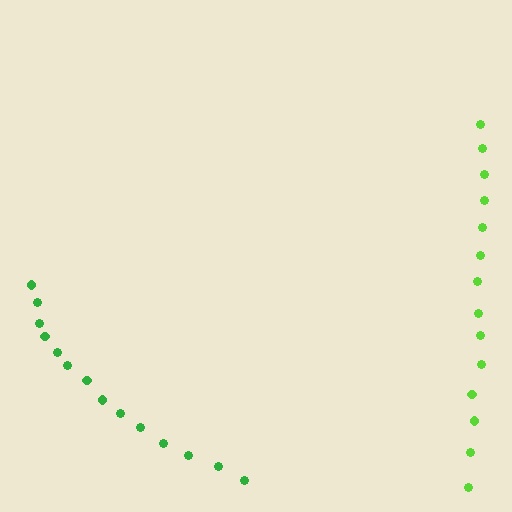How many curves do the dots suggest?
There are 2 distinct paths.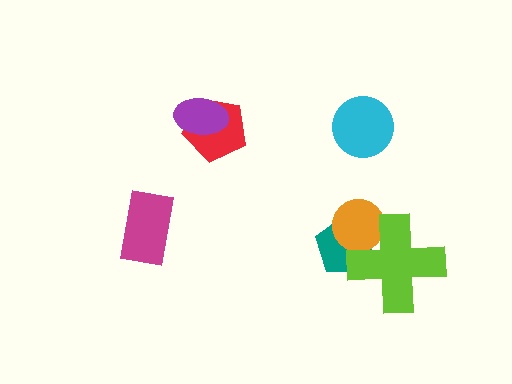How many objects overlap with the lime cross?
2 objects overlap with the lime cross.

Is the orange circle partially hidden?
Yes, it is partially covered by another shape.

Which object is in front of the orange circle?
The lime cross is in front of the orange circle.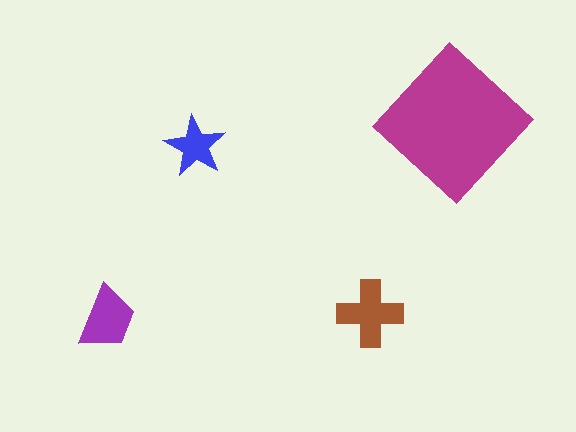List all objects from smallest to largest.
The blue star, the purple trapezoid, the brown cross, the magenta diamond.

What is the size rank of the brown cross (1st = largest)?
2nd.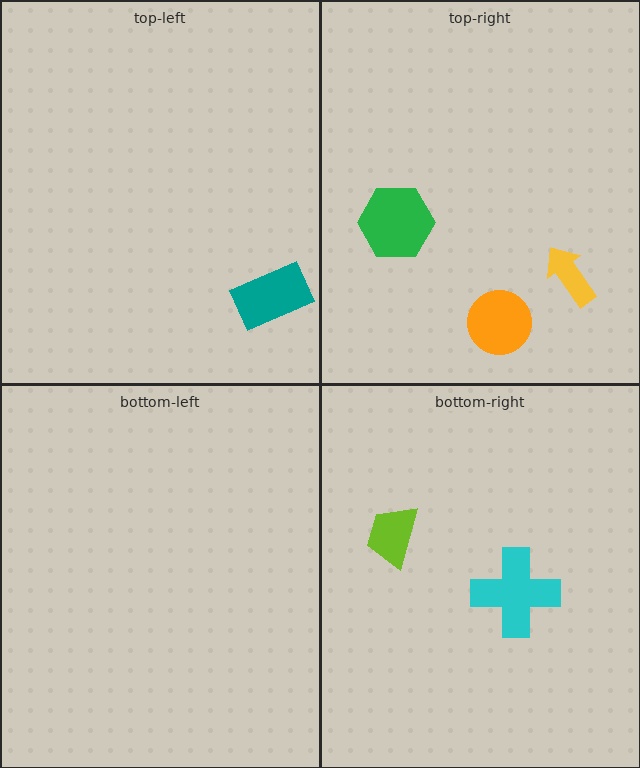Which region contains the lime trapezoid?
The bottom-right region.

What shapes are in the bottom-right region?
The cyan cross, the lime trapezoid.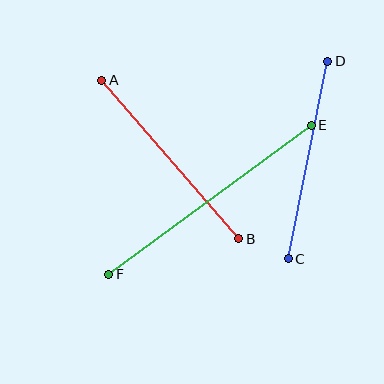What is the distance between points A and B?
The distance is approximately 209 pixels.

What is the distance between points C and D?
The distance is approximately 201 pixels.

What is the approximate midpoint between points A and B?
The midpoint is at approximately (170, 160) pixels.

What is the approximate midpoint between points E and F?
The midpoint is at approximately (210, 200) pixels.